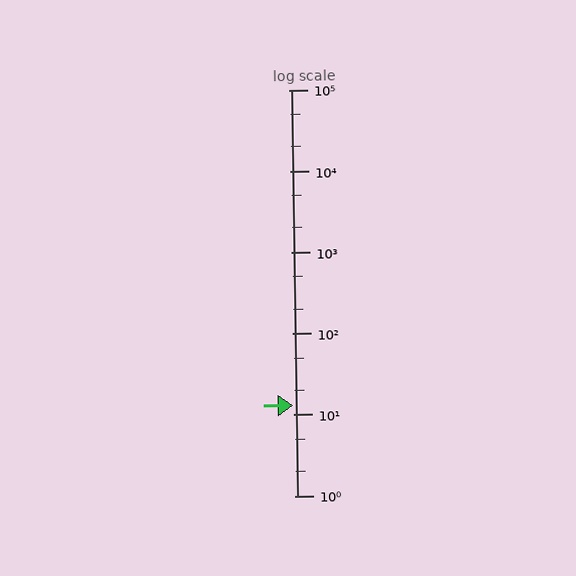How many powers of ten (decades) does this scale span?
The scale spans 5 decades, from 1 to 100000.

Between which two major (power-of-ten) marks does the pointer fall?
The pointer is between 10 and 100.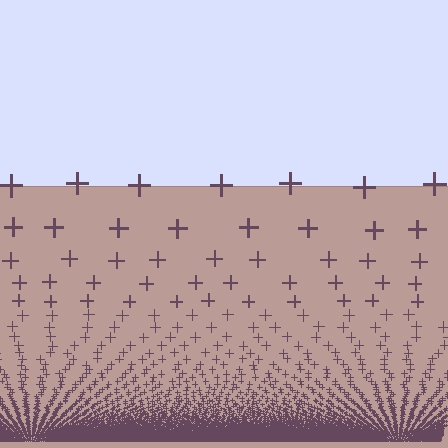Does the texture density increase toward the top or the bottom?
Density increases toward the bottom.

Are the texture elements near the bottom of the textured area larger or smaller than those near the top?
Smaller. The gradient is inverted — elements near the bottom are smaller and denser.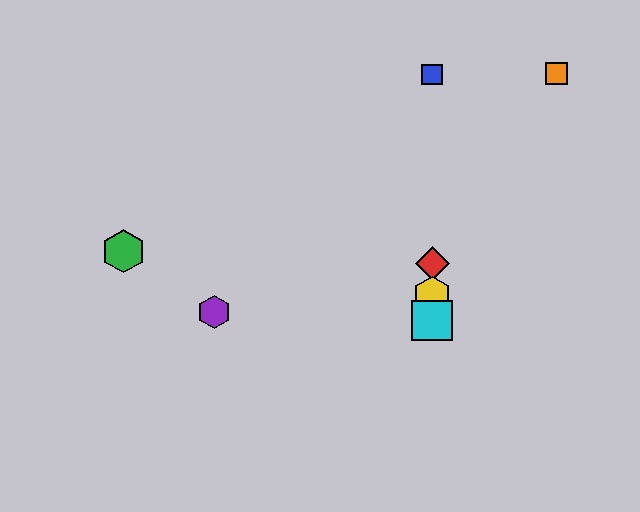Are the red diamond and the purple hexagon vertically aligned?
No, the red diamond is at x≈432 and the purple hexagon is at x≈214.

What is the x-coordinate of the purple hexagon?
The purple hexagon is at x≈214.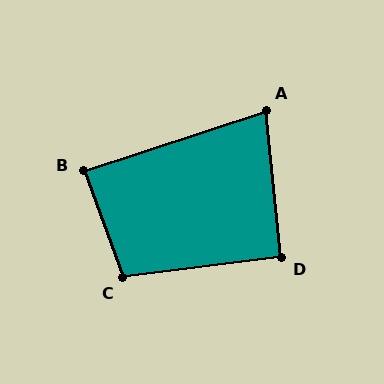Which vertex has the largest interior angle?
C, at approximately 103 degrees.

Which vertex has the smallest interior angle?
A, at approximately 77 degrees.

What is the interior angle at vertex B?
Approximately 89 degrees (approximately right).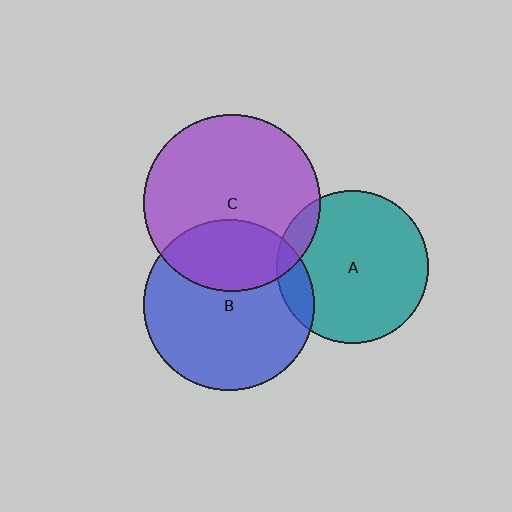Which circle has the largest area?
Circle C (purple).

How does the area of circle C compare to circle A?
Approximately 1.3 times.